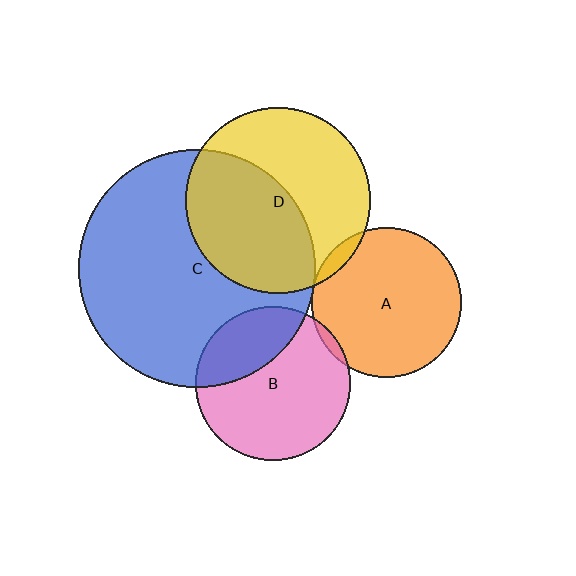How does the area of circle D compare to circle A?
Approximately 1.5 times.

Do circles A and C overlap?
Yes.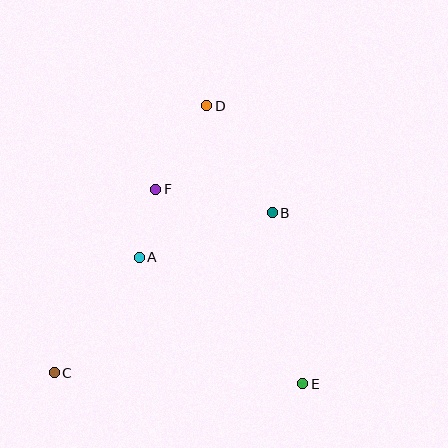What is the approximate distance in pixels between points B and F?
The distance between B and F is approximately 119 pixels.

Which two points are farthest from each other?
Points C and D are farthest from each other.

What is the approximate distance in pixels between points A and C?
The distance between A and C is approximately 143 pixels.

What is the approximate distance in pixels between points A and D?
The distance between A and D is approximately 166 pixels.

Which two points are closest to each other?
Points A and F are closest to each other.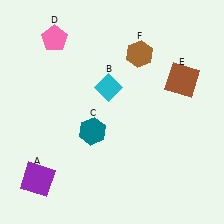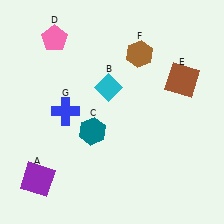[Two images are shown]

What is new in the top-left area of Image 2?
A blue cross (G) was added in the top-left area of Image 2.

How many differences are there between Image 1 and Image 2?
There is 1 difference between the two images.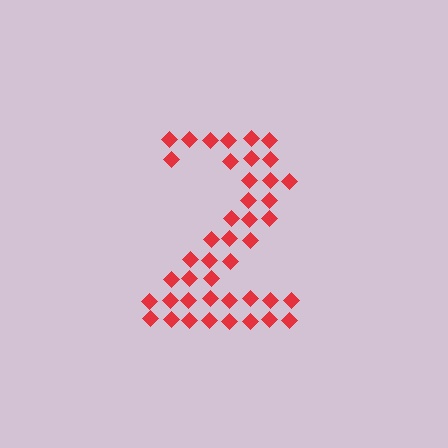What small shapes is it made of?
It is made of small diamonds.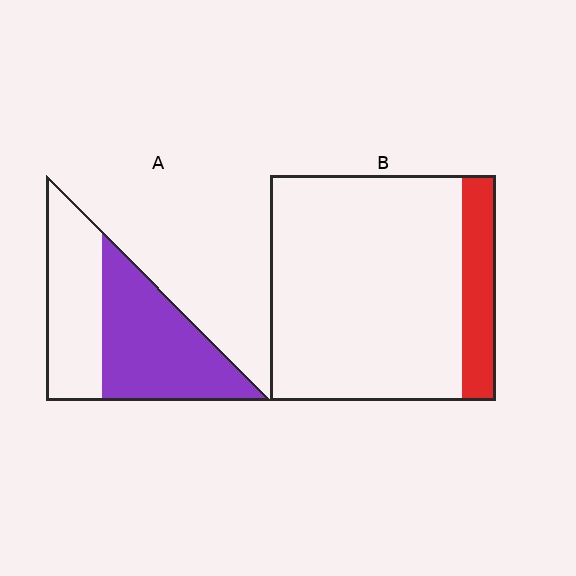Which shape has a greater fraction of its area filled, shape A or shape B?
Shape A.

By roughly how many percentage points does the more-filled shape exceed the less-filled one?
By roughly 40 percentage points (A over B).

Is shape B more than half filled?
No.